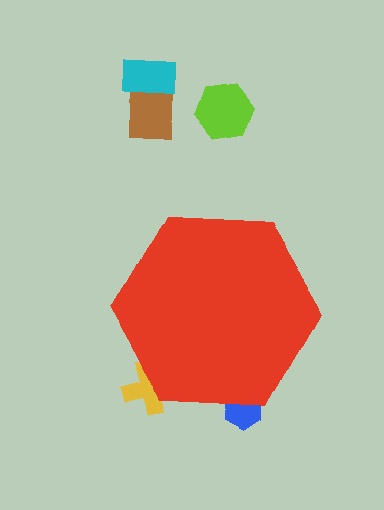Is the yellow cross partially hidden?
Yes, the yellow cross is partially hidden behind the red hexagon.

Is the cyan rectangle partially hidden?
No, the cyan rectangle is fully visible.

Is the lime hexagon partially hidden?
No, the lime hexagon is fully visible.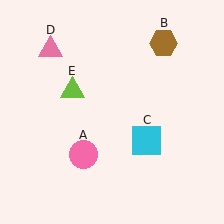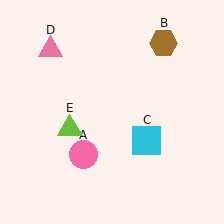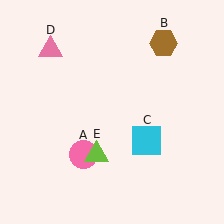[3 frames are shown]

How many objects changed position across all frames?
1 object changed position: lime triangle (object E).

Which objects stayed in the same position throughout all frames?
Pink circle (object A) and brown hexagon (object B) and cyan square (object C) and pink triangle (object D) remained stationary.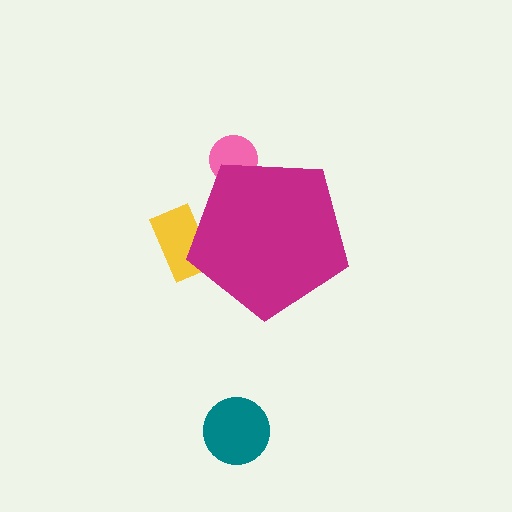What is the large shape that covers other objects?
A magenta pentagon.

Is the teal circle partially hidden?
No, the teal circle is fully visible.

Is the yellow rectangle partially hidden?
Yes, the yellow rectangle is partially hidden behind the magenta pentagon.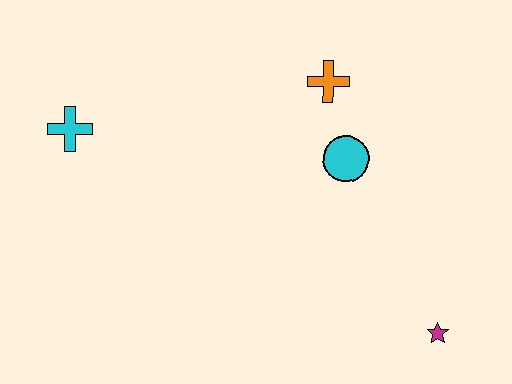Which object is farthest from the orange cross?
The magenta star is farthest from the orange cross.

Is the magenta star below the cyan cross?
Yes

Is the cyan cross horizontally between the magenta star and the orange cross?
No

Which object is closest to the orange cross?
The cyan circle is closest to the orange cross.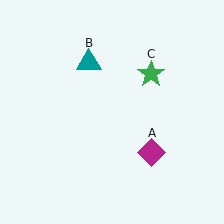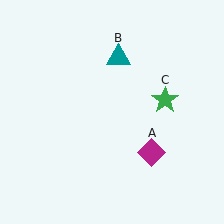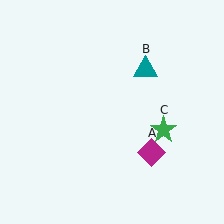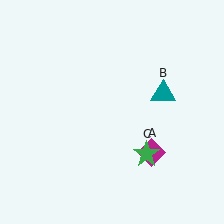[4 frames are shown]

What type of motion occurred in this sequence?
The teal triangle (object B), green star (object C) rotated clockwise around the center of the scene.